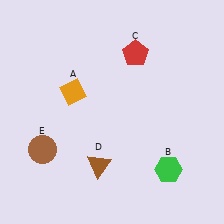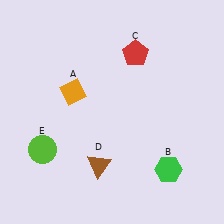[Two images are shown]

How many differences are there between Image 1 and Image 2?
There is 1 difference between the two images.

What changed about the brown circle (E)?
In Image 1, E is brown. In Image 2, it changed to lime.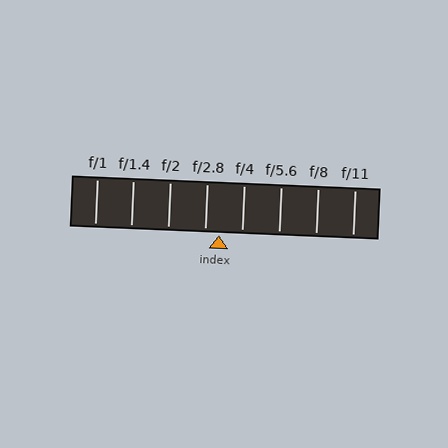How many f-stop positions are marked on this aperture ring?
There are 8 f-stop positions marked.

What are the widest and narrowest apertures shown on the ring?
The widest aperture shown is f/1 and the narrowest is f/11.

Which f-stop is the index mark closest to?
The index mark is closest to f/2.8.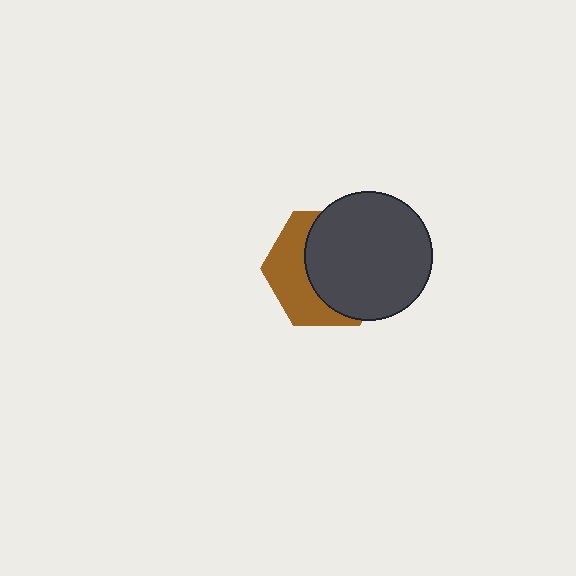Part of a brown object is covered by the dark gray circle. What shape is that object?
It is a hexagon.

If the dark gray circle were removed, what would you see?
You would see the complete brown hexagon.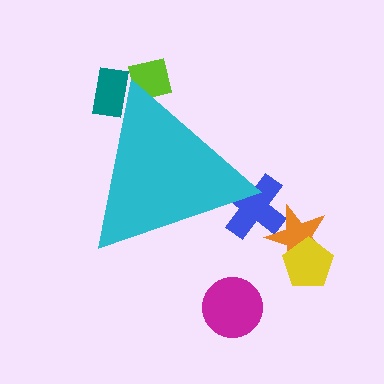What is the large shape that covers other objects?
A cyan triangle.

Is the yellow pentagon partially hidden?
No, the yellow pentagon is fully visible.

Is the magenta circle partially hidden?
No, the magenta circle is fully visible.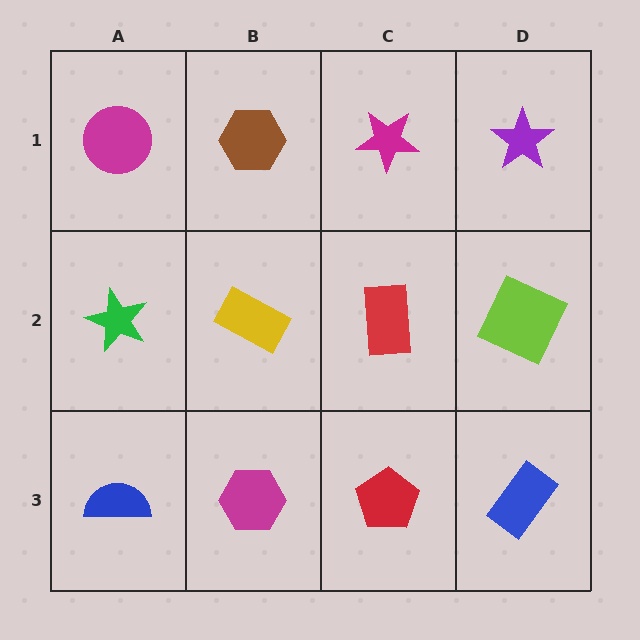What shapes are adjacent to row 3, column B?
A yellow rectangle (row 2, column B), a blue semicircle (row 3, column A), a red pentagon (row 3, column C).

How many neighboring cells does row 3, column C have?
3.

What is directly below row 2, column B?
A magenta hexagon.